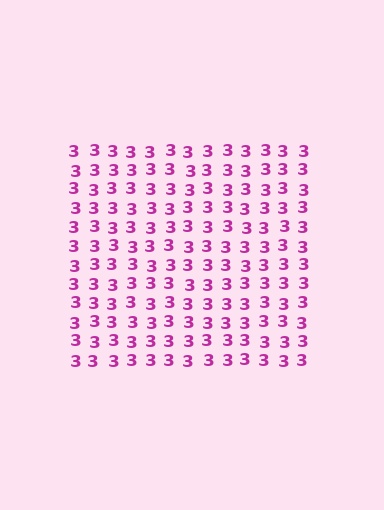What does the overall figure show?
The overall figure shows a square.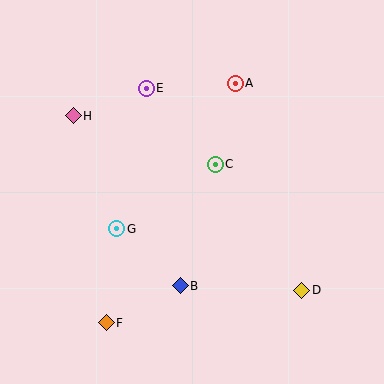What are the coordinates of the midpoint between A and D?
The midpoint between A and D is at (269, 187).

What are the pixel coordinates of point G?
Point G is at (117, 229).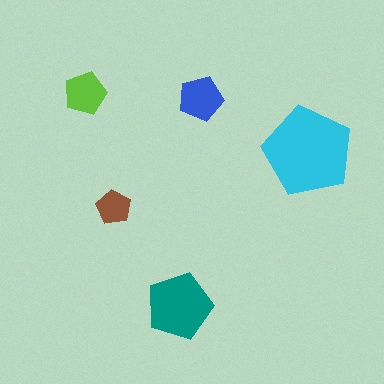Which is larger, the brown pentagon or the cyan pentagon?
The cyan one.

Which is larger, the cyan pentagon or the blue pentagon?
The cyan one.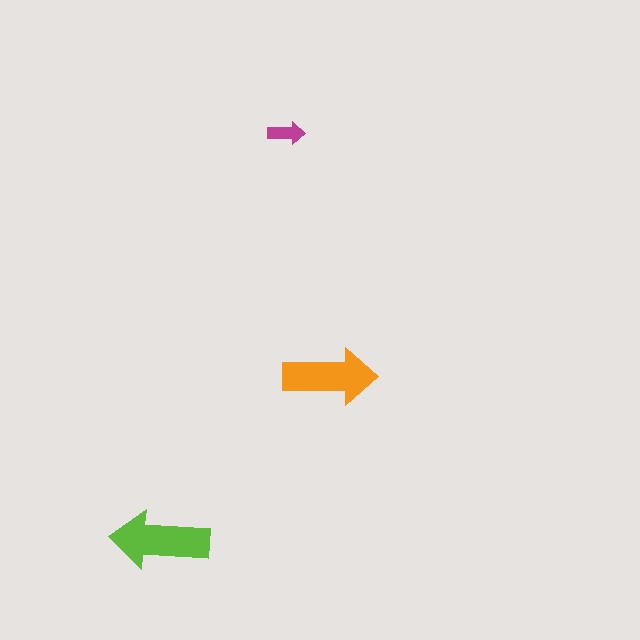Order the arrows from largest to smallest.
the lime one, the orange one, the magenta one.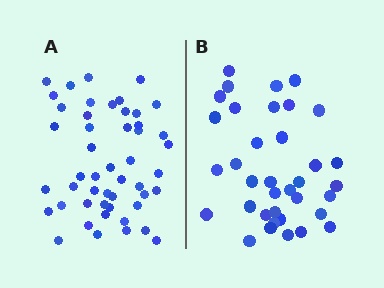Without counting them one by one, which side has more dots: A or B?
Region A (the left region) has more dots.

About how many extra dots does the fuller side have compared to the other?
Region A has approximately 15 more dots than region B.